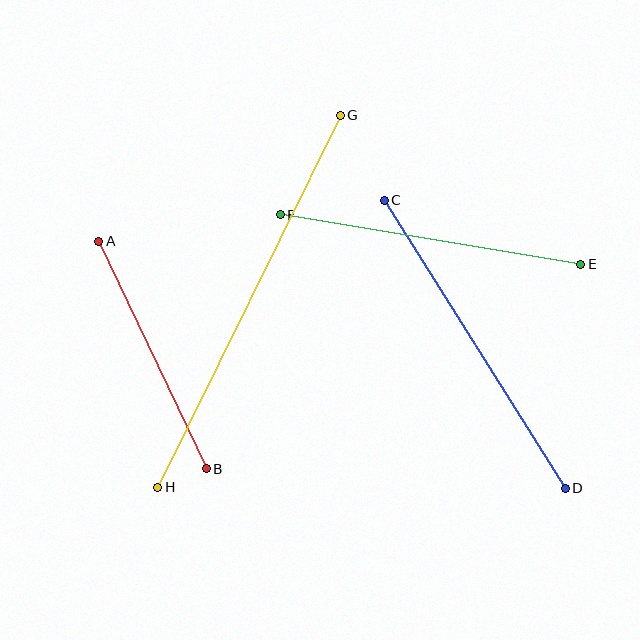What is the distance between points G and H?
The distance is approximately 414 pixels.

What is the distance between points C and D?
The distance is approximately 340 pixels.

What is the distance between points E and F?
The distance is approximately 304 pixels.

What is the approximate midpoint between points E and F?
The midpoint is at approximately (430, 240) pixels.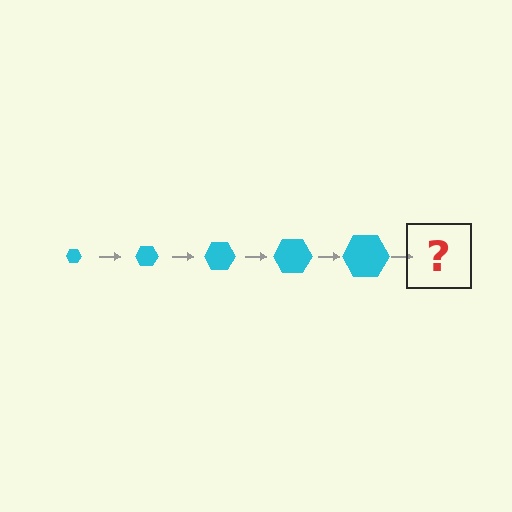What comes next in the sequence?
The next element should be a cyan hexagon, larger than the previous one.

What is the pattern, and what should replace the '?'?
The pattern is that the hexagon gets progressively larger each step. The '?' should be a cyan hexagon, larger than the previous one.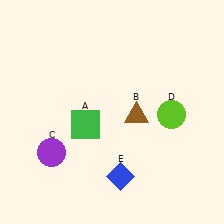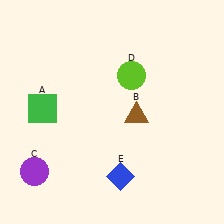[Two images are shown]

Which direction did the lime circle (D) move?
The lime circle (D) moved left.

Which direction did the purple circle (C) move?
The purple circle (C) moved down.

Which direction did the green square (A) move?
The green square (A) moved left.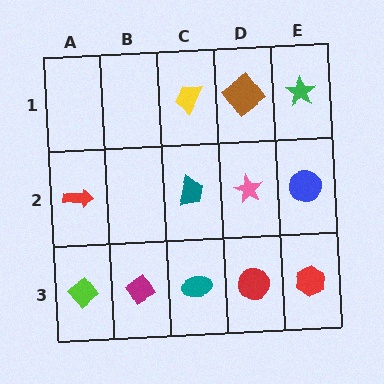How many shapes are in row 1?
3 shapes.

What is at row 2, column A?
A red arrow.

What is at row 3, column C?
A teal ellipse.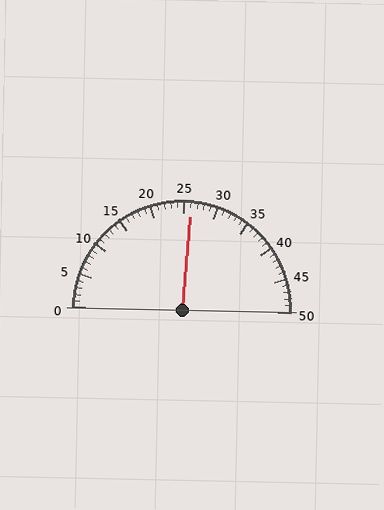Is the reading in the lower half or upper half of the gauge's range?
The reading is in the upper half of the range (0 to 50).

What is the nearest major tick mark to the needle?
The nearest major tick mark is 25.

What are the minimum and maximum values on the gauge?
The gauge ranges from 0 to 50.